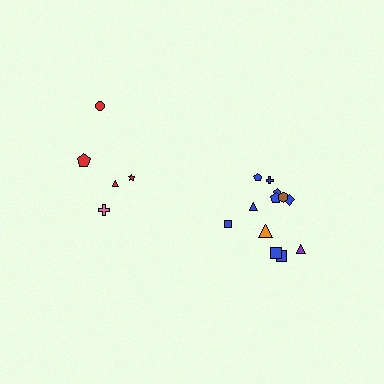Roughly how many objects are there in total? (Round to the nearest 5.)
Roughly 15 objects in total.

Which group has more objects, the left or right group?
The right group.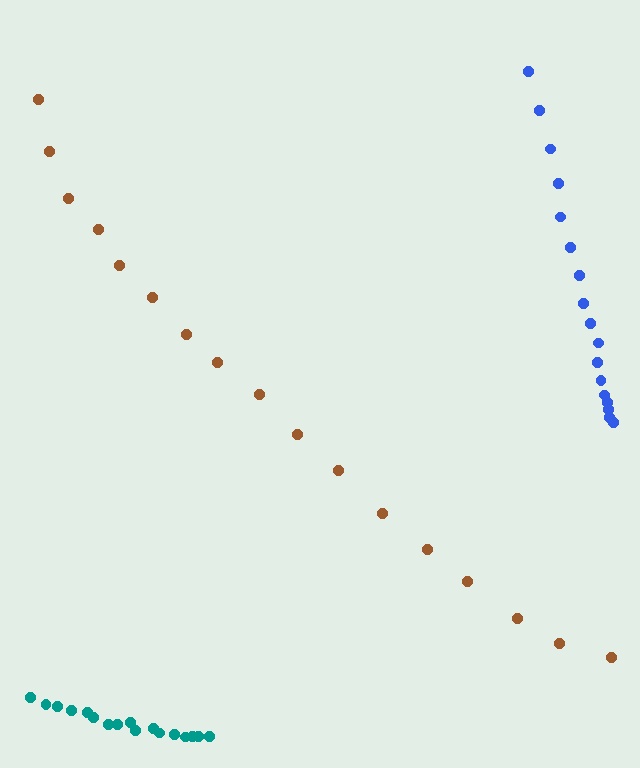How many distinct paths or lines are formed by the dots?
There are 3 distinct paths.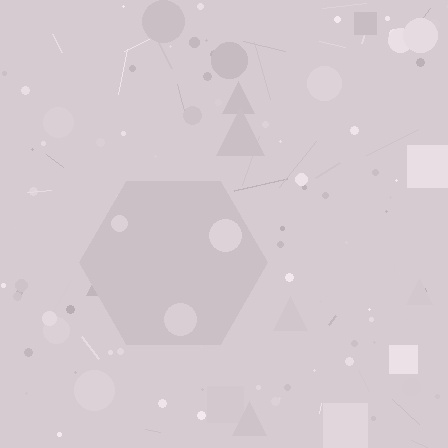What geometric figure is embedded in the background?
A hexagon is embedded in the background.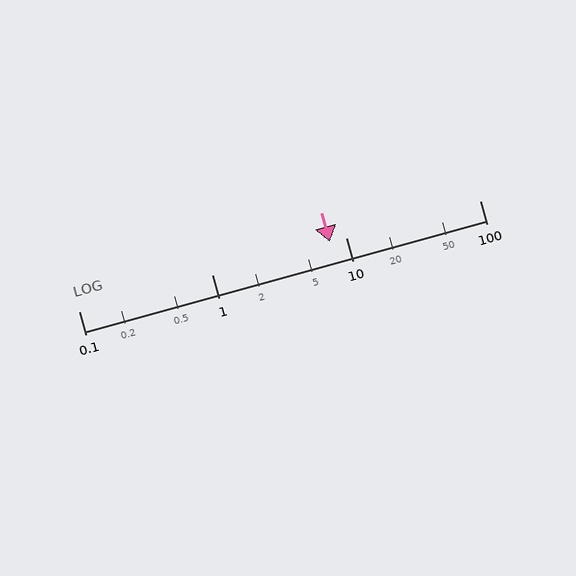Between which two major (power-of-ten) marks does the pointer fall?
The pointer is between 1 and 10.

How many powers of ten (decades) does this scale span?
The scale spans 3 decades, from 0.1 to 100.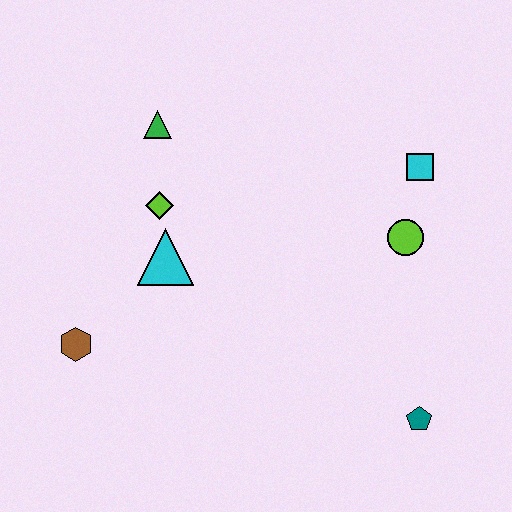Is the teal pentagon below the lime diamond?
Yes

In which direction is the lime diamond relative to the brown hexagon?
The lime diamond is above the brown hexagon.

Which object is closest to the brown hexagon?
The cyan triangle is closest to the brown hexagon.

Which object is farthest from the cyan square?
The brown hexagon is farthest from the cyan square.